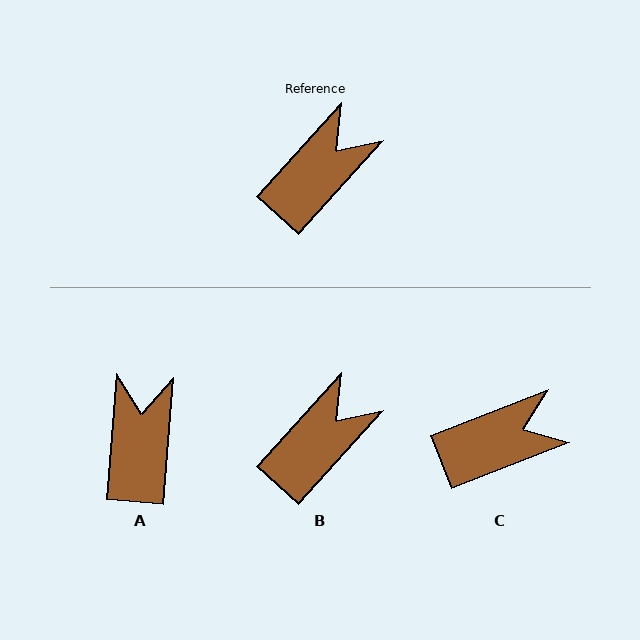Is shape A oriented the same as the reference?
No, it is off by about 38 degrees.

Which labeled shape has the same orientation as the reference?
B.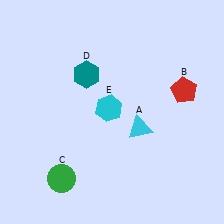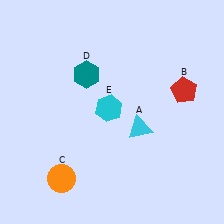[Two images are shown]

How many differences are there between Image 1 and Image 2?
There is 1 difference between the two images.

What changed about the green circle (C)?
In Image 1, C is green. In Image 2, it changed to orange.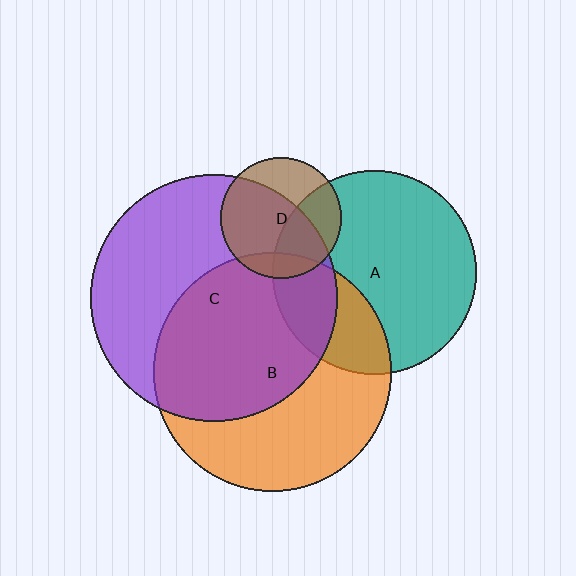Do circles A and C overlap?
Yes.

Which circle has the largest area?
Circle C (purple).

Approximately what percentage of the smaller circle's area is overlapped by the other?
Approximately 20%.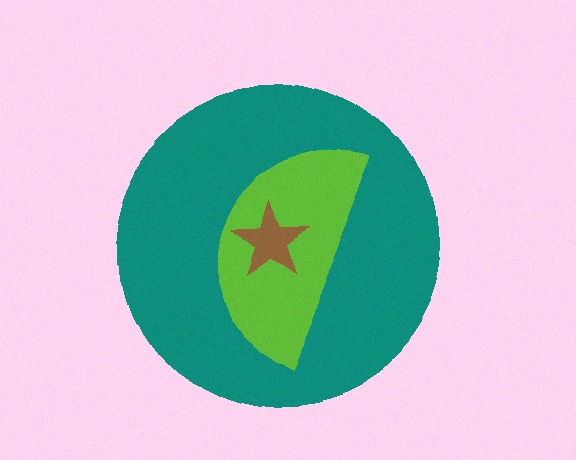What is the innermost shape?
The brown star.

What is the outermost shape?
The teal circle.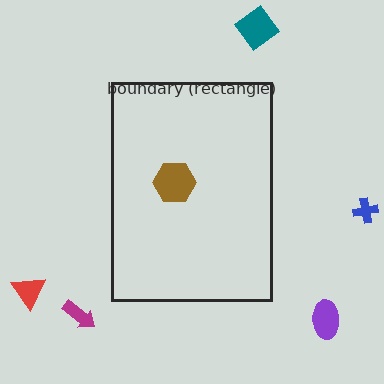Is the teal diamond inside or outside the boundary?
Outside.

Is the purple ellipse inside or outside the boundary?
Outside.